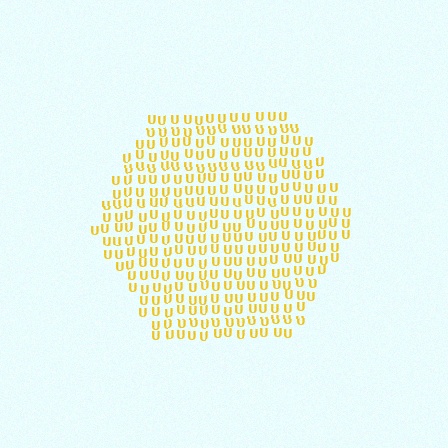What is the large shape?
The large shape is a hexagon.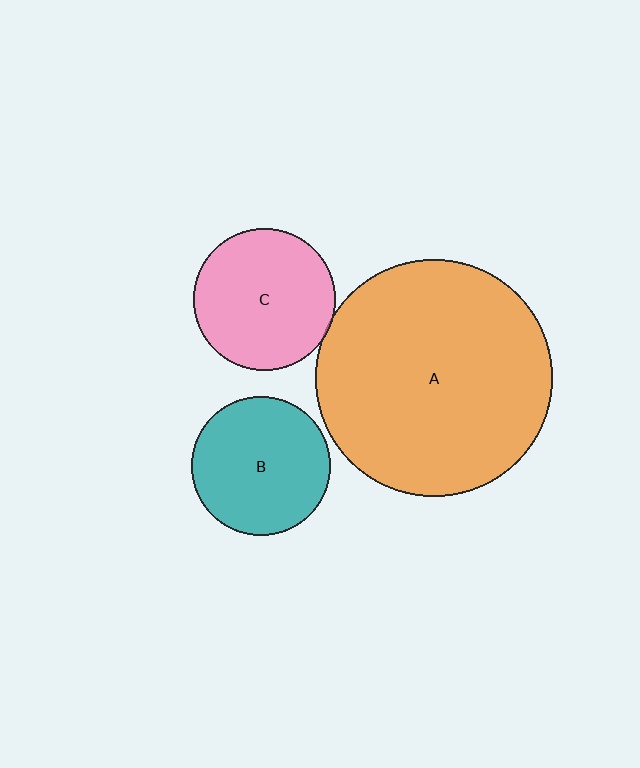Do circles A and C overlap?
Yes.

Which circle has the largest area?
Circle A (orange).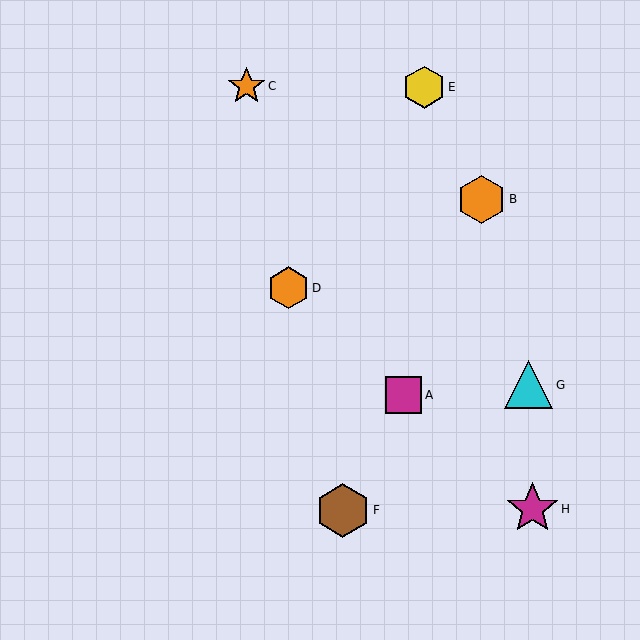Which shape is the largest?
The brown hexagon (labeled F) is the largest.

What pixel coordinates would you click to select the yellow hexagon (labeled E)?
Click at (424, 87) to select the yellow hexagon E.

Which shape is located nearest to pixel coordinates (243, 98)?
The orange star (labeled C) at (246, 86) is nearest to that location.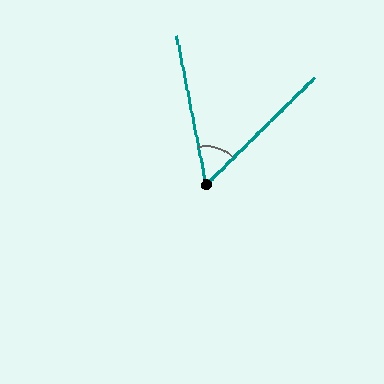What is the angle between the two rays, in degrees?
Approximately 57 degrees.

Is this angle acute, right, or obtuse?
It is acute.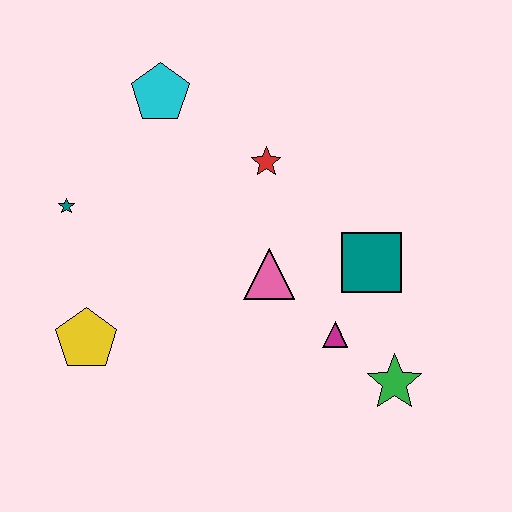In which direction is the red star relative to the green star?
The red star is above the green star.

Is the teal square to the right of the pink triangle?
Yes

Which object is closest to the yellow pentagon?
The teal star is closest to the yellow pentagon.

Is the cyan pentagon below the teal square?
No